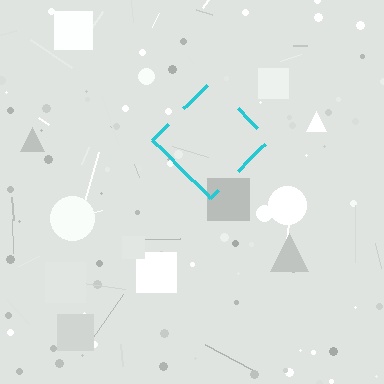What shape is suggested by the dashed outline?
The dashed outline suggests a diamond.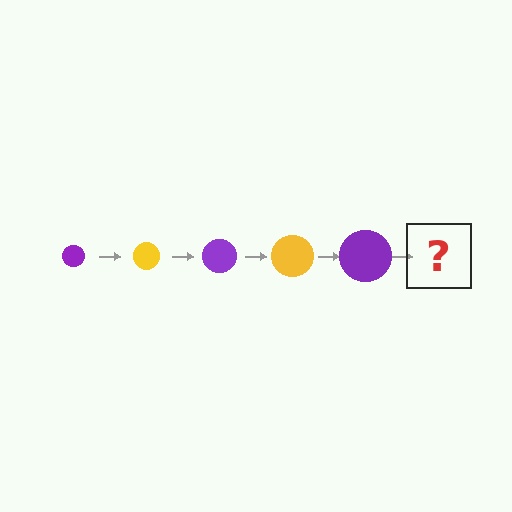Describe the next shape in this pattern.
It should be a yellow circle, larger than the previous one.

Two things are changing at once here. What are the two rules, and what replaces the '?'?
The two rules are that the circle grows larger each step and the color cycles through purple and yellow. The '?' should be a yellow circle, larger than the previous one.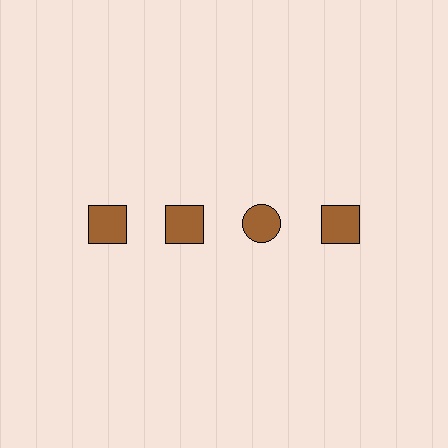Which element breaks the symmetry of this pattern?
The brown circle in the top row, center column breaks the symmetry. All other shapes are brown squares.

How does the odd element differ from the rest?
It has a different shape: circle instead of square.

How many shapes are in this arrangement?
There are 4 shapes arranged in a grid pattern.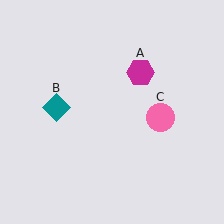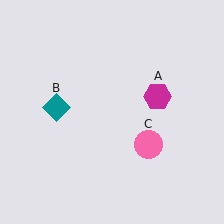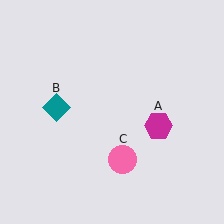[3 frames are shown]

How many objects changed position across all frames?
2 objects changed position: magenta hexagon (object A), pink circle (object C).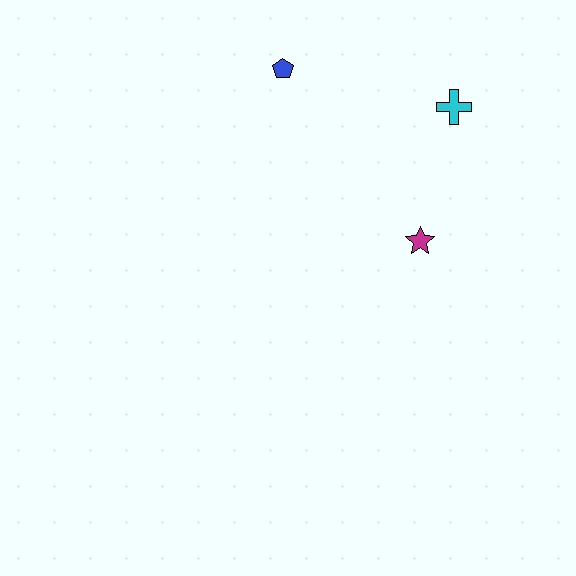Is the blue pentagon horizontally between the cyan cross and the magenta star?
No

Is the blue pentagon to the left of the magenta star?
Yes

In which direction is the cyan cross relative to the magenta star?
The cyan cross is above the magenta star.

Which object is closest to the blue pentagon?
The cyan cross is closest to the blue pentagon.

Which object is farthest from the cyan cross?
The blue pentagon is farthest from the cyan cross.